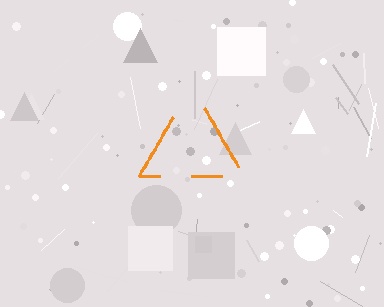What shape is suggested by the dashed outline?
The dashed outline suggests a triangle.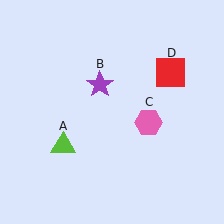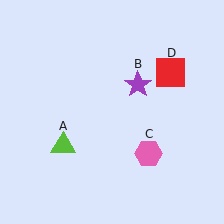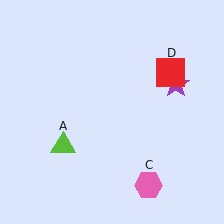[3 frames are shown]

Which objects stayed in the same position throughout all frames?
Lime triangle (object A) and red square (object D) remained stationary.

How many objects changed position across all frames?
2 objects changed position: purple star (object B), pink hexagon (object C).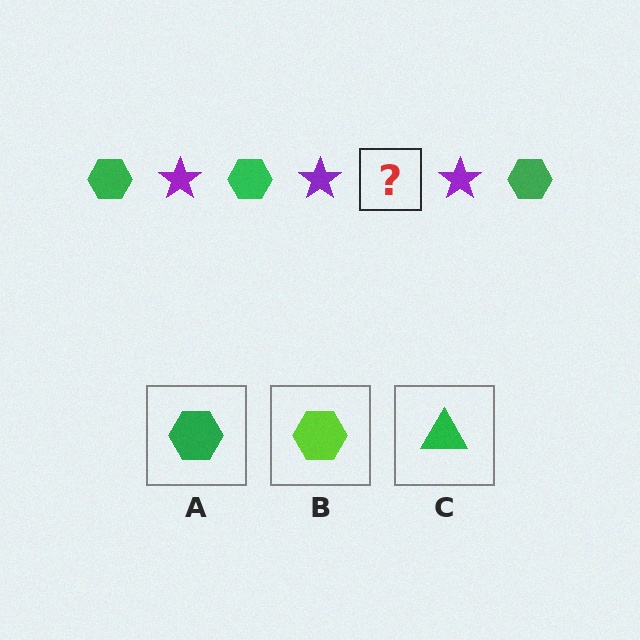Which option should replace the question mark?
Option A.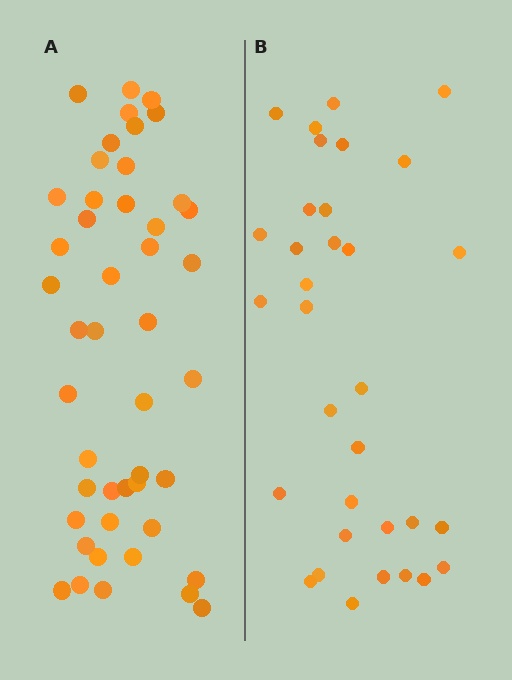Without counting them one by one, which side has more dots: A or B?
Region A (the left region) has more dots.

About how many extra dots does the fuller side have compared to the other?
Region A has approximately 15 more dots than region B.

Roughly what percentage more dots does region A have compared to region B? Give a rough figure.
About 40% more.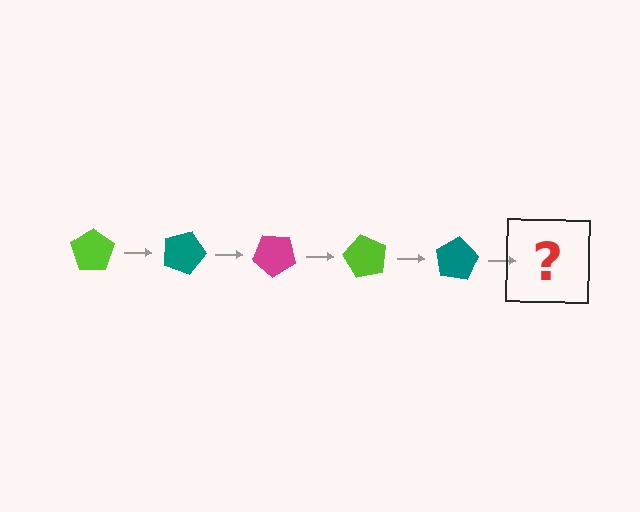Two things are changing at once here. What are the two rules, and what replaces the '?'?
The two rules are that it rotates 20 degrees each step and the color cycles through lime, teal, and magenta. The '?' should be a magenta pentagon, rotated 100 degrees from the start.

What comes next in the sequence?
The next element should be a magenta pentagon, rotated 100 degrees from the start.